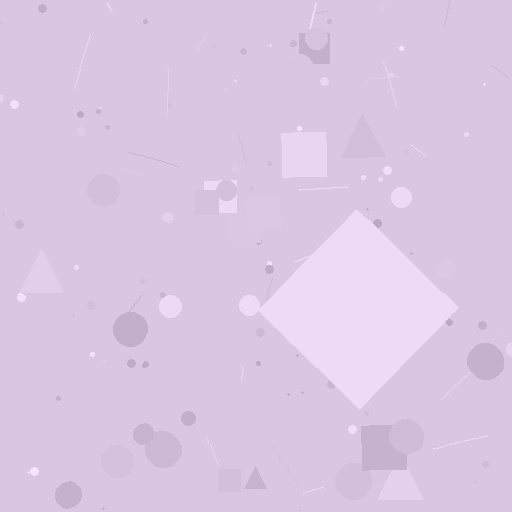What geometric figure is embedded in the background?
A diamond is embedded in the background.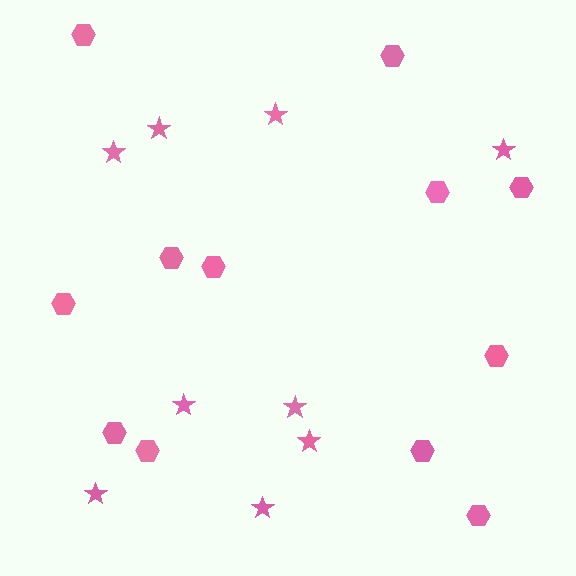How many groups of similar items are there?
There are 2 groups: one group of stars (9) and one group of hexagons (12).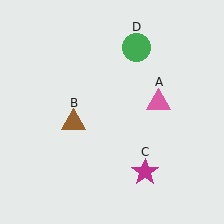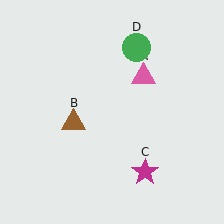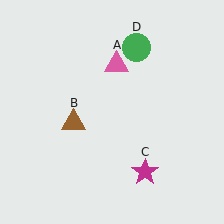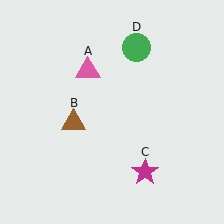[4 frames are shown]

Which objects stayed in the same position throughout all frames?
Brown triangle (object B) and magenta star (object C) and green circle (object D) remained stationary.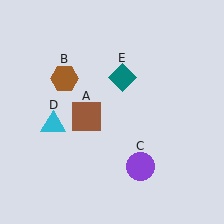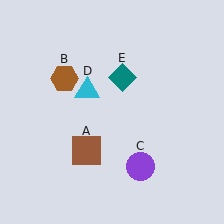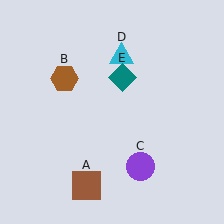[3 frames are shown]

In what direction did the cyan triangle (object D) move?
The cyan triangle (object D) moved up and to the right.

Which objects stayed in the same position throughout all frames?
Brown hexagon (object B) and purple circle (object C) and teal diamond (object E) remained stationary.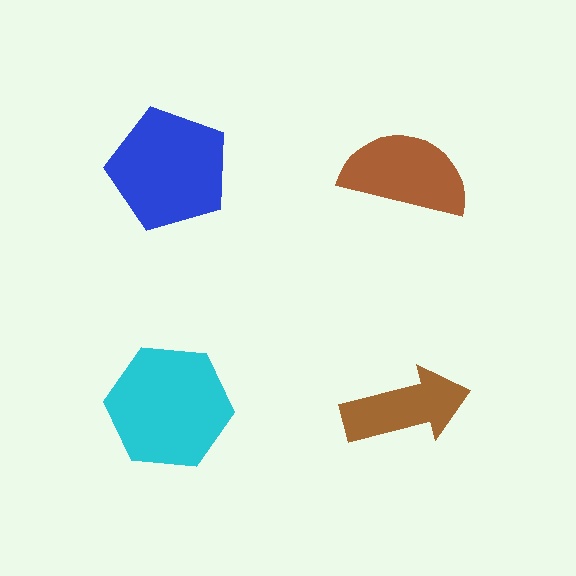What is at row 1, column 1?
A blue pentagon.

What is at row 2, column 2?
A brown arrow.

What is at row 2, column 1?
A cyan hexagon.